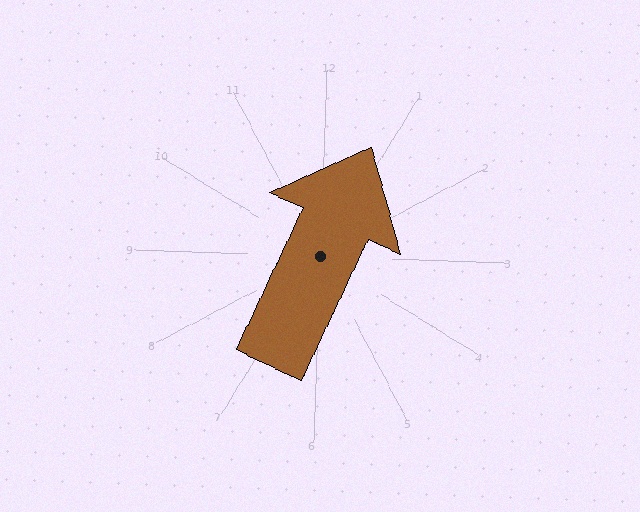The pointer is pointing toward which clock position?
Roughly 1 o'clock.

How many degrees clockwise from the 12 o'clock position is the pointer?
Approximately 23 degrees.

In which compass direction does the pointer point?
Northeast.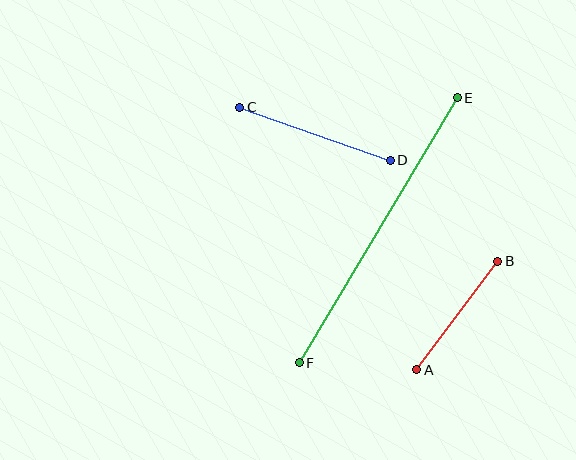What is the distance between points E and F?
The distance is approximately 309 pixels.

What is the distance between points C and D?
The distance is approximately 160 pixels.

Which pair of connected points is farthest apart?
Points E and F are farthest apart.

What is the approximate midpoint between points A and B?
The midpoint is at approximately (457, 316) pixels.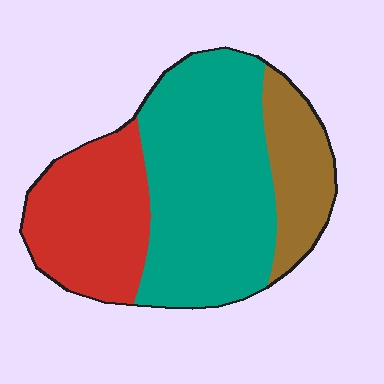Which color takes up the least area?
Brown, at roughly 20%.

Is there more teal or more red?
Teal.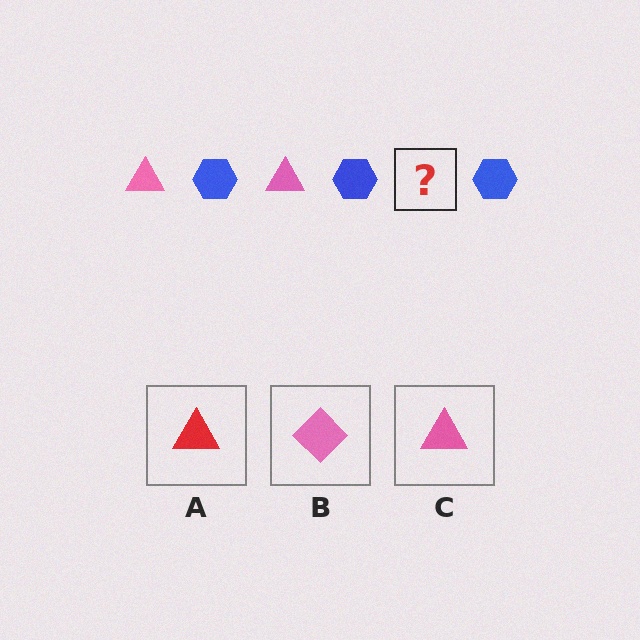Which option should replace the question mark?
Option C.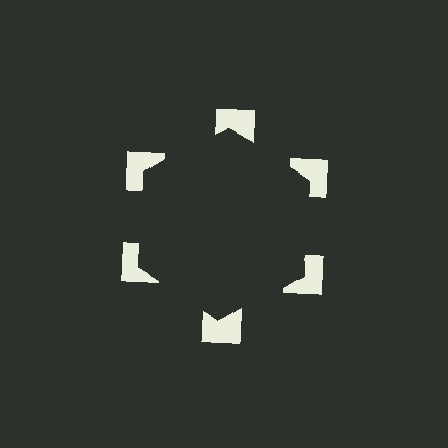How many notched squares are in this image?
There are 6 — one at each vertex of the illusory hexagon.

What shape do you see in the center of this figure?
An illusory hexagon — its edges are inferred from the aligned wedge cuts in the notched squares, not physically drawn.